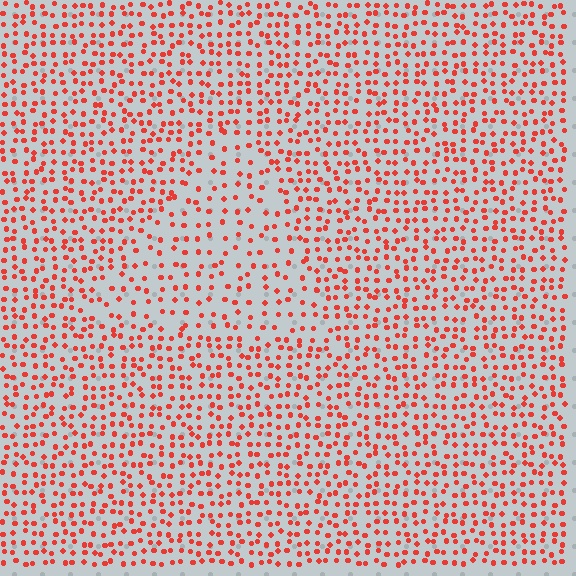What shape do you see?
I see a triangle.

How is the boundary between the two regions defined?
The boundary is defined by a change in element density (approximately 1.7x ratio). All elements are the same color, size, and shape.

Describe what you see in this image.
The image contains small red elements arranged at two different densities. A triangle-shaped region is visible where the elements are less densely packed than the surrounding area.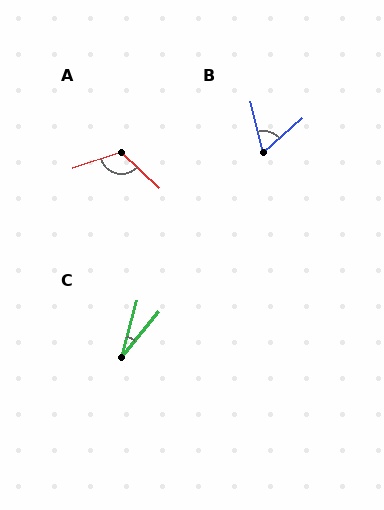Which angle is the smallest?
C, at approximately 23 degrees.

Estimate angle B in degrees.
Approximately 62 degrees.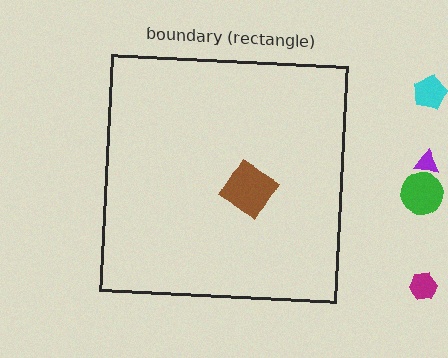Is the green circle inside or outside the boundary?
Outside.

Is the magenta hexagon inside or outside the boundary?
Outside.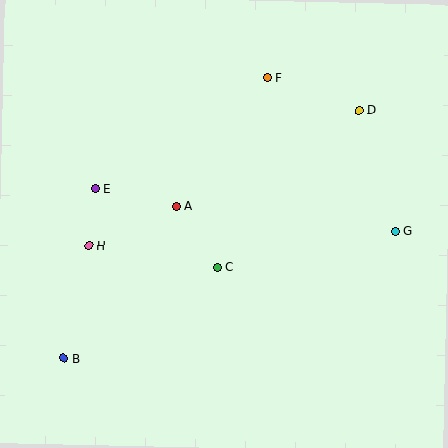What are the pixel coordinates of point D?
Point D is at (359, 110).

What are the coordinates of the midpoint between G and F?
The midpoint between G and F is at (331, 154).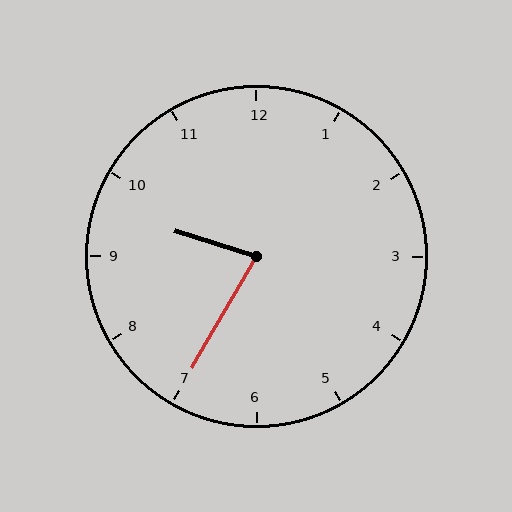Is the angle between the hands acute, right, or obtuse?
It is acute.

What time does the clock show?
9:35.